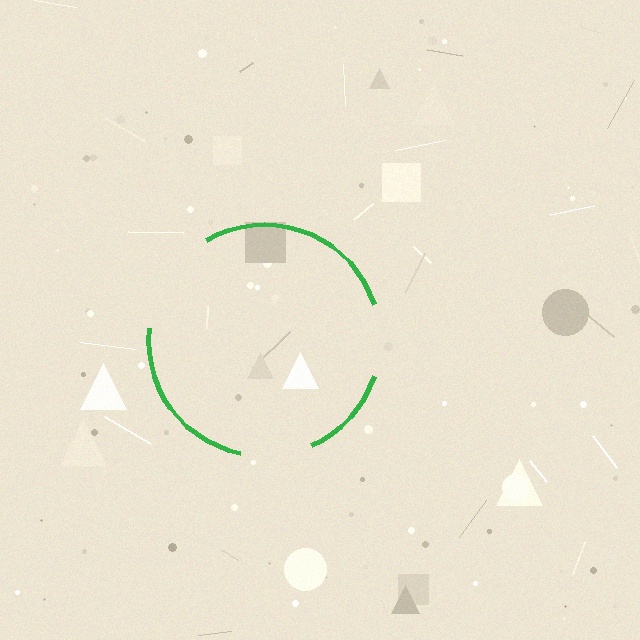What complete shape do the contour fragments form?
The contour fragments form a circle.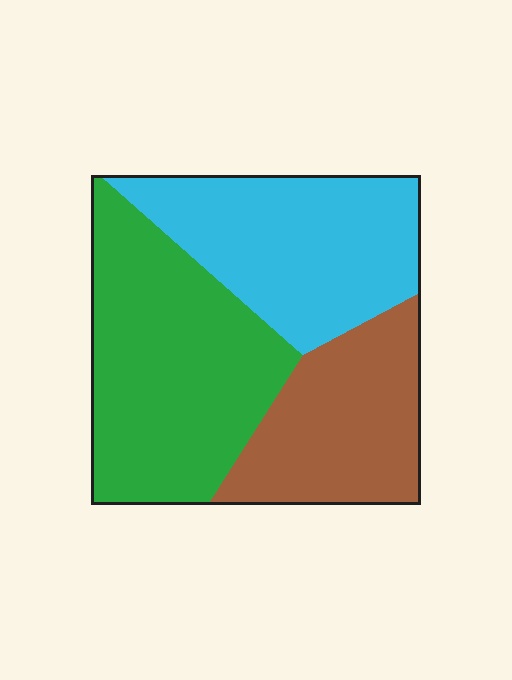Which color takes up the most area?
Green, at roughly 40%.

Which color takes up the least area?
Brown, at roughly 25%.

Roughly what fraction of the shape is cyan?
Cyan covers roughly 35% of the shape.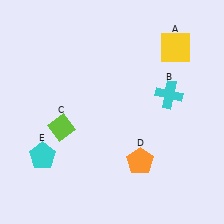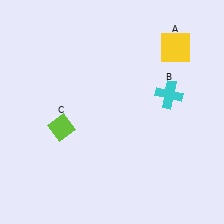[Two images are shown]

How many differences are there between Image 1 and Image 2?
There are 2 differences between the two images.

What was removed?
The cyan pentagon (E), the orange pentagon (D) were removed in Image 2.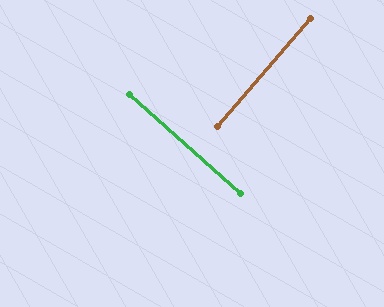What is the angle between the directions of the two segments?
Approximately 89 degrees.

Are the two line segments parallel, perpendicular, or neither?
Perpendicular — they meet at approximately 89°.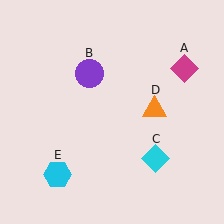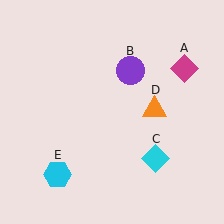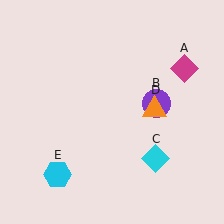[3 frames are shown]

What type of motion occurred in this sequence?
The purple circle (object B) rotated clockwise around the center of the scene.